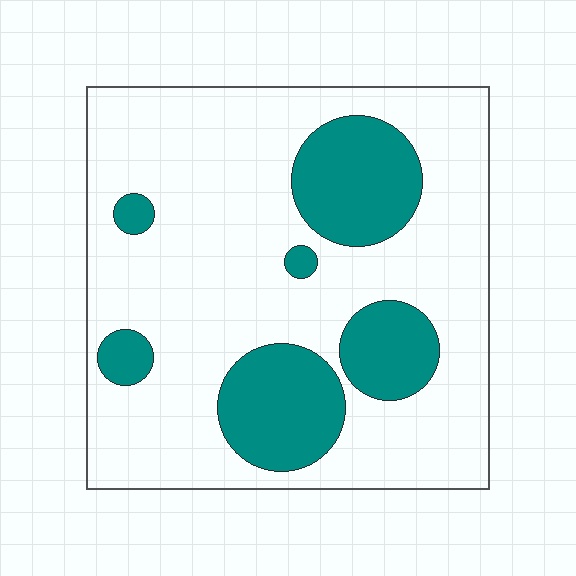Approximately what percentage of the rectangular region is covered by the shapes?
Approximately 25%.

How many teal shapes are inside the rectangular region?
6.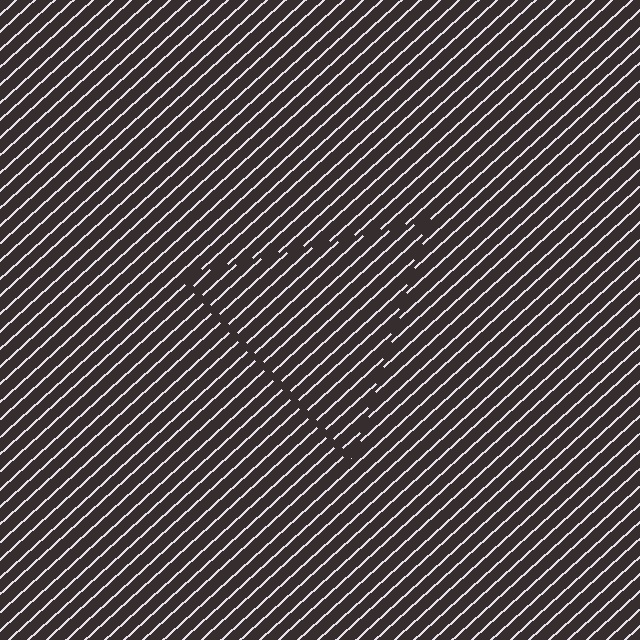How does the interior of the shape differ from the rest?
The interior of the shape contains the same grating, shifted by half a period — the contour is defined by the phase discontinuity where line-ends from the inner and outer gratings abut.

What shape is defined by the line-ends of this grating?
An illusory triangle. The interior of the shape contains the same grating, shifted by half a period — the contour is defined by the phase discontinuity where line-ends from the inner and outer gratings abut.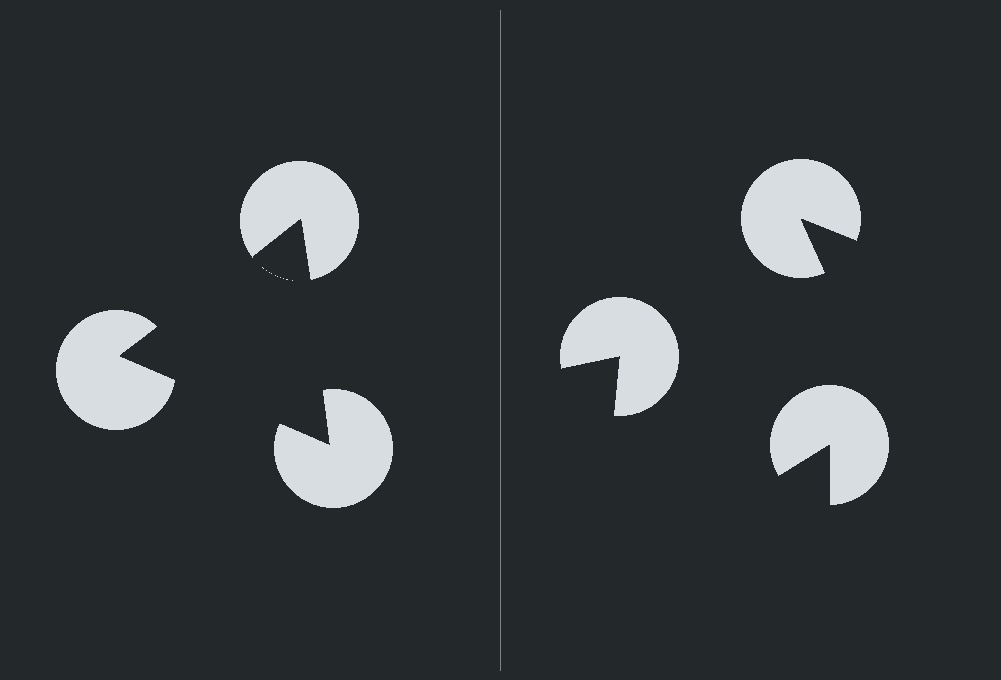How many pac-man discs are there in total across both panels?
6 — 3 on each side.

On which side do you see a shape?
An illusory triangle appears on the left side. On the right side the wedge cuts are rotated, so no coherent shape forms.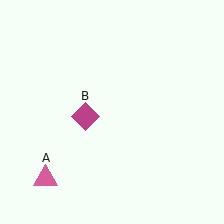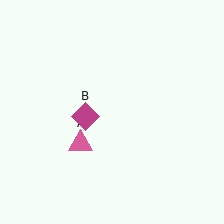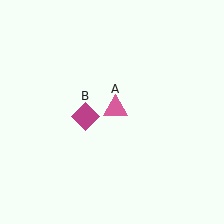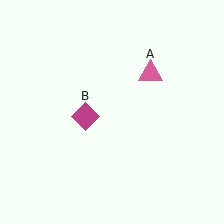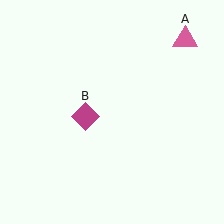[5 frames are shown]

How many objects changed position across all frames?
1 object changed position: pink triangle (object A).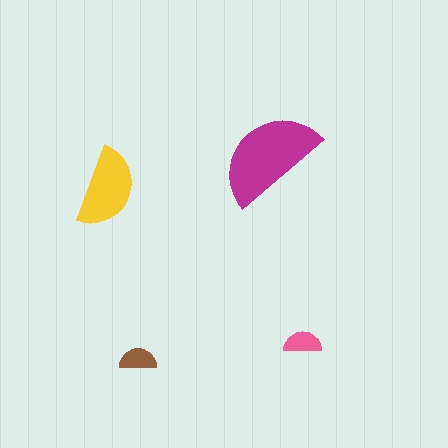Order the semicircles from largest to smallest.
the magenta one, the yellow one, the pink one, the brown one.